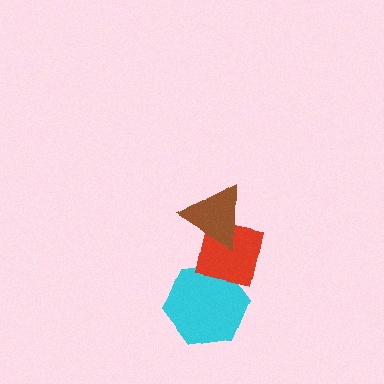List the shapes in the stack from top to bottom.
From top to bottom: the brown triangle, the red square, the cyan hexagon.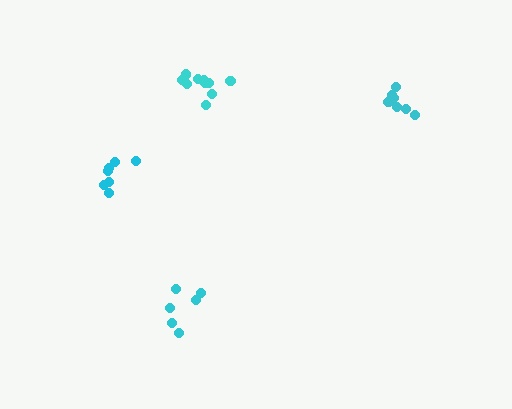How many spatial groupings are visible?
There are 4 spatial groupings.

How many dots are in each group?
Group 1: 11 dots, Group 2: 7 dots, Group 3: 6 dots, Group 4: 7 dots (31 total).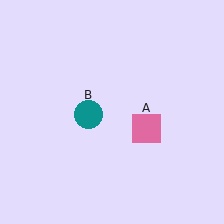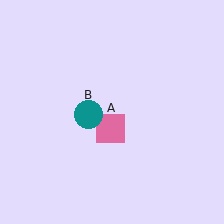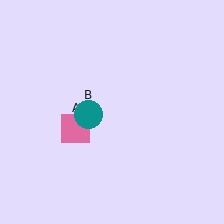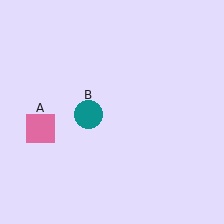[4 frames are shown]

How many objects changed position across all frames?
1 object changed position: pink square (object A).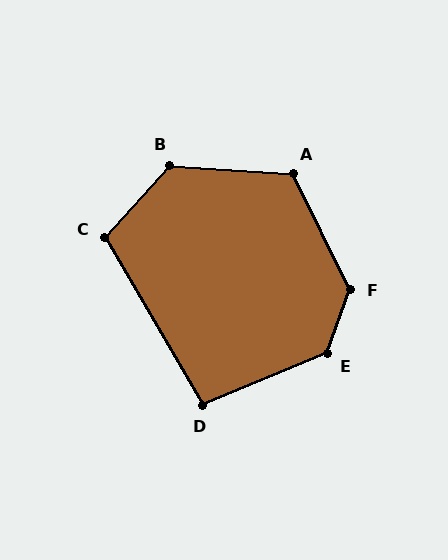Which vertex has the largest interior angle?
F, at approximately 134 degrees.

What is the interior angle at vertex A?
Approximately 120 degrees (obtuse).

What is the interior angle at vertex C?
Approximately 108 degrees (obtuse).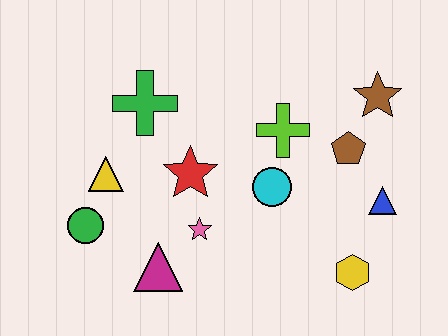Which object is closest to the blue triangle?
The brown pentagon is closest to the blue triangle.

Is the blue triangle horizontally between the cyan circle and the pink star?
No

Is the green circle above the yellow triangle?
No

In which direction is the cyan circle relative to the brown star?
The cyan circle is to the left of the brown star.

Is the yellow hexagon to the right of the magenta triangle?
Yes